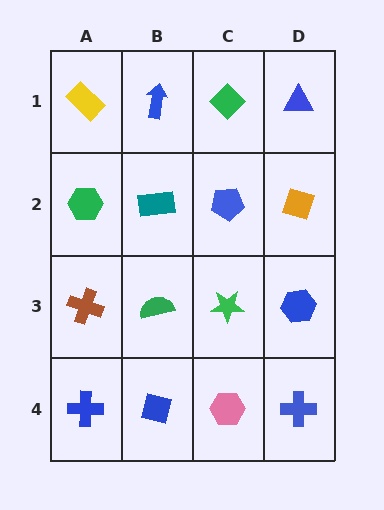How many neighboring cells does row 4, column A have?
2.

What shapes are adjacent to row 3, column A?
A green hexagon (row 2, column A), a blue cross (row 4, column A), a green semicircle (row 3, column B).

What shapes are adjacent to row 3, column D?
An orange diamond (row 2, column D), a blue cross (row 4, column D), a green star (row 3, column C).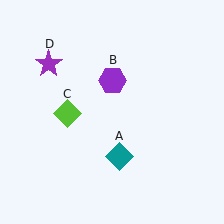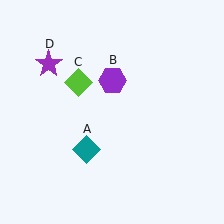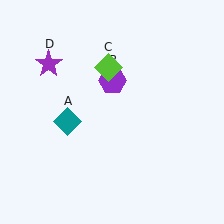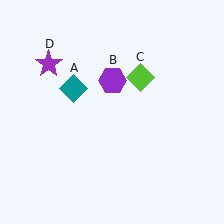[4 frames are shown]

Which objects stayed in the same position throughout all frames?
Purple hexagon (object B) and purple star (object D) remained stationary.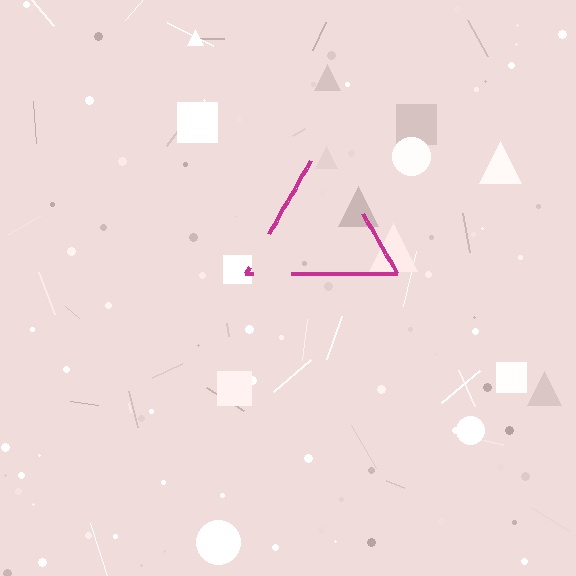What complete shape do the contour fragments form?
The contour fragments form a triangle.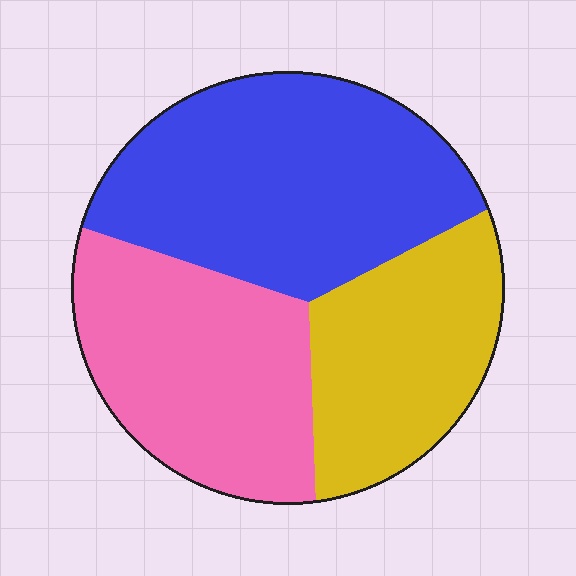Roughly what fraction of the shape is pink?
Pink covers about 30% of the shape.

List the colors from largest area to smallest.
From largest to smallest: blue, pink, yellow.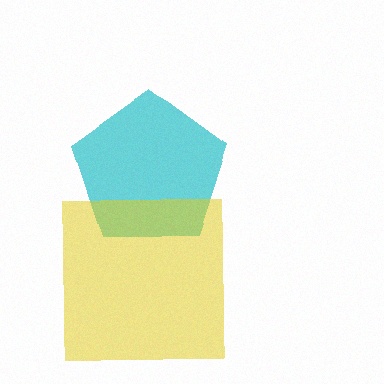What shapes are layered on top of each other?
The layered shapes are: a cyan pentagon, a yellow square.